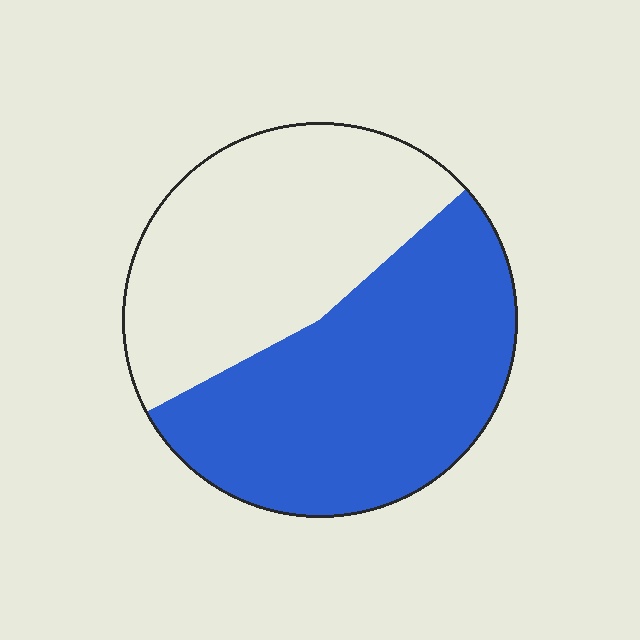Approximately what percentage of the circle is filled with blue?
Approximately 55%.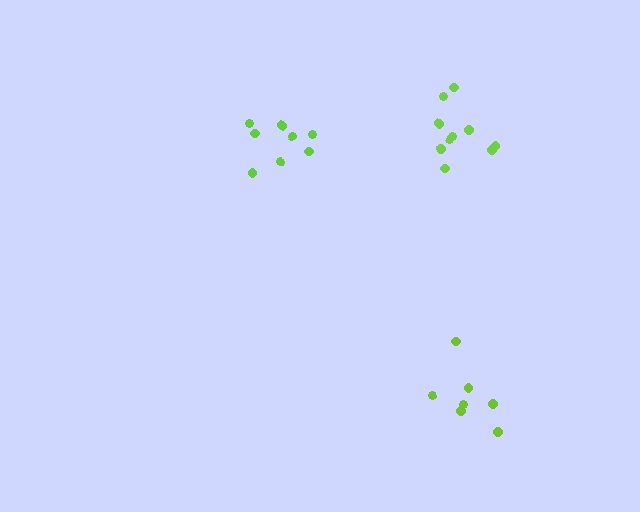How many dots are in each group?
Group 1: 8 dots, Group 2: 7 dots, Group 3: 10 dots (25 total).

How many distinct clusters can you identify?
There are 3 distinct clusters.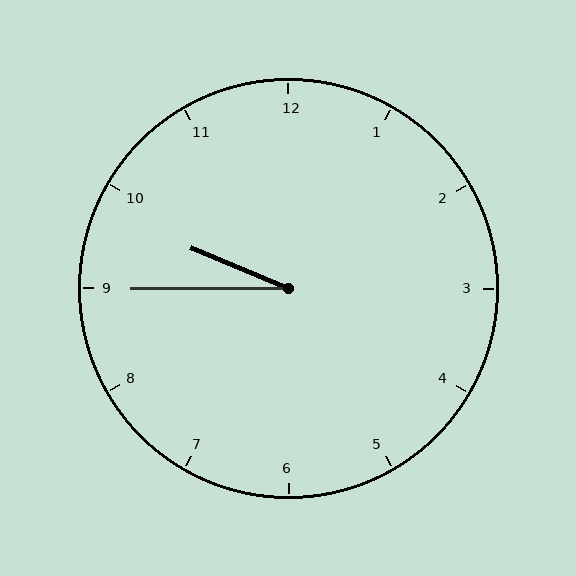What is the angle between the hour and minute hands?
Approximately 22 degrees.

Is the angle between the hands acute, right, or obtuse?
It is acute.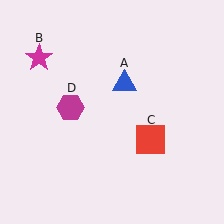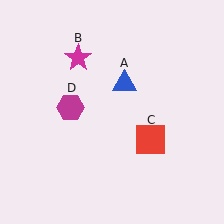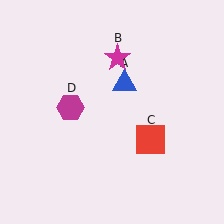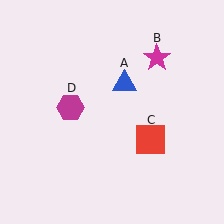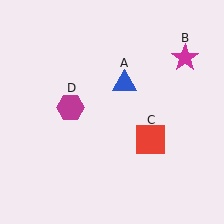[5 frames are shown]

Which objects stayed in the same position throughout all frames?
Blue triangle (object A) and red square (object C) and magenta hexagon (object D) remained stationary.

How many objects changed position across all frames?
1 object changed position: magenta star (object B).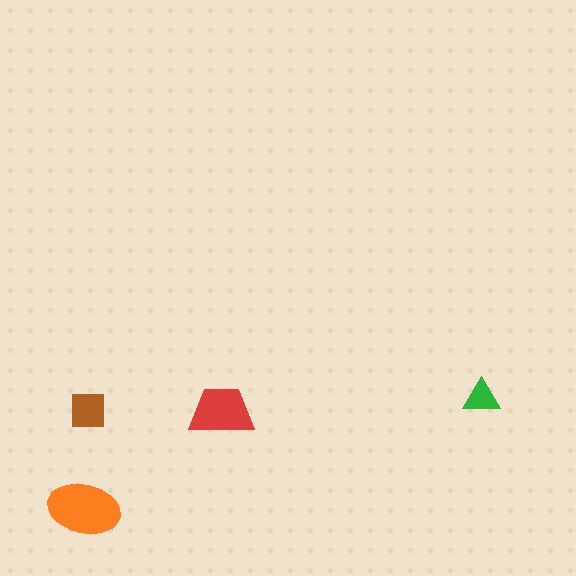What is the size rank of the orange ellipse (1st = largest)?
1st.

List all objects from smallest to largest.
The green triangle, the brown square, the red trapezoid, the orange ellipse.